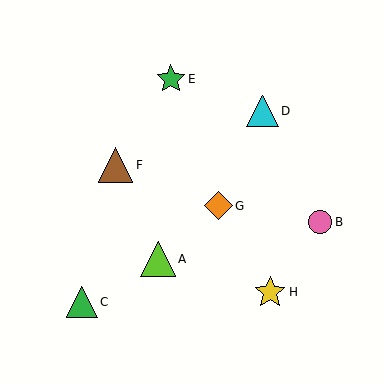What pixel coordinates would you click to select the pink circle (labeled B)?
Click at (320, 222) to select the pink circle B.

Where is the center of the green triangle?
The center of the green triangle is at (82, 302).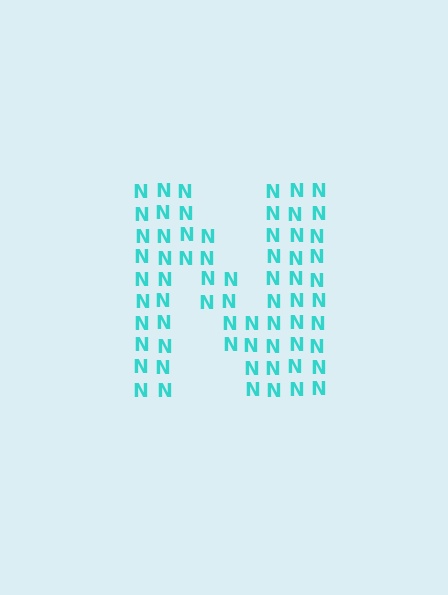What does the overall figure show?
The overall figure shows the letter N.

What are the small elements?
The small elements are letter N's.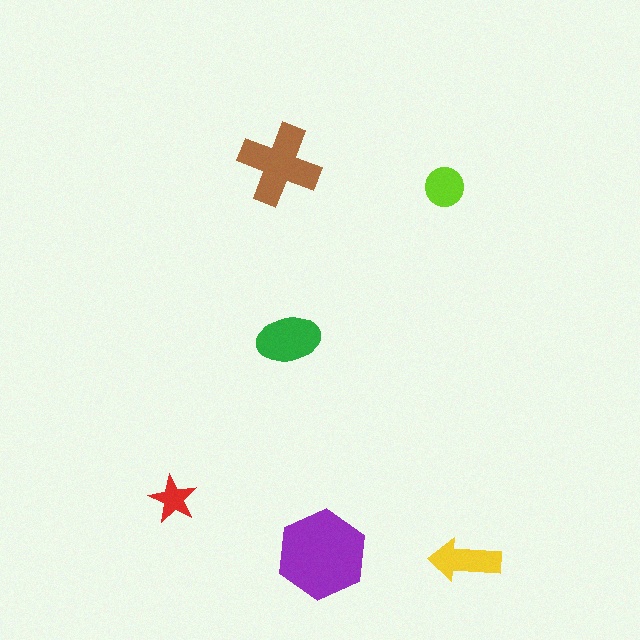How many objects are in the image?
There are 6 objects in the image.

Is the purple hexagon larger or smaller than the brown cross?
Larger.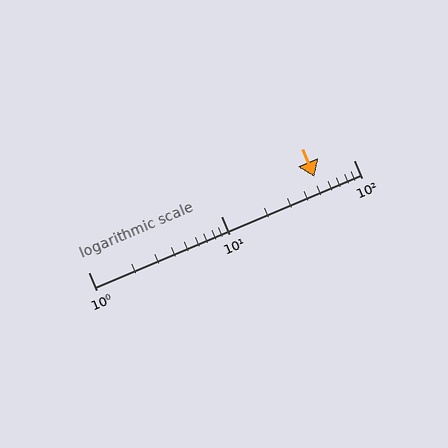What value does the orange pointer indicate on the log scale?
The pointer indicates approximately 51.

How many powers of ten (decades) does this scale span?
The scale spans 2 decades, from 1 to 100.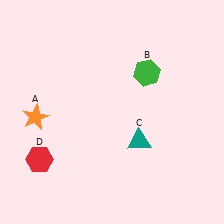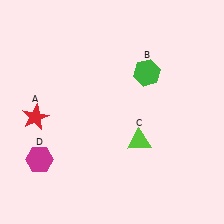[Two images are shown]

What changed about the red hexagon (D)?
In Image 1, D is red. In Image 2, it changed to magenta.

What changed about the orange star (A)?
In Image 1, A is orange. In Image 2, it changed to red.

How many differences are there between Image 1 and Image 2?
There are 3 differences between the two images.